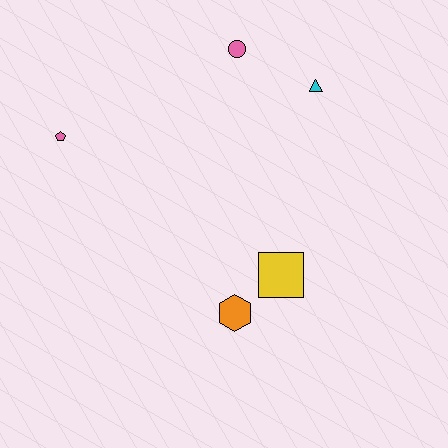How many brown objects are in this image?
There are no brown objects.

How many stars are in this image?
There are no stars.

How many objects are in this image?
There are 5 objects.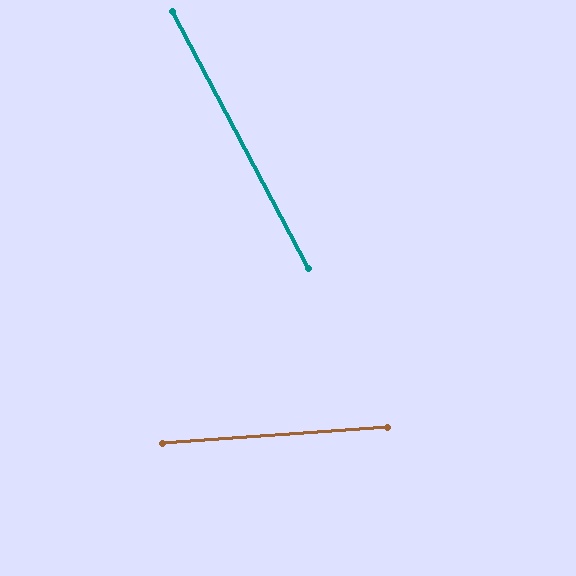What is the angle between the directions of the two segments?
Approximately 66 degrees.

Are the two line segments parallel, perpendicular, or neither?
Neither parallel nor perpendicular — they differ by about 66°.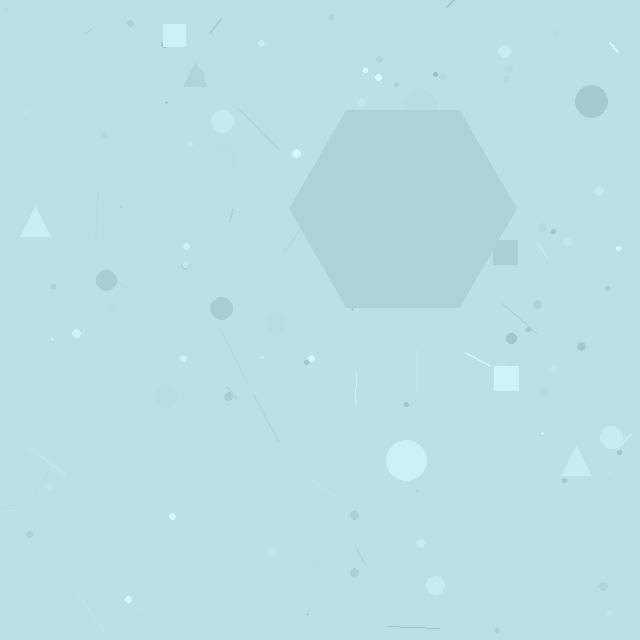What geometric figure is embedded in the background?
A hexagon is embedded in the background.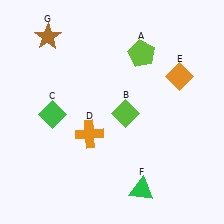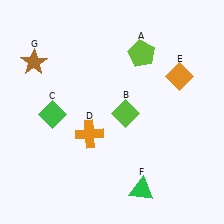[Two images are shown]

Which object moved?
The brown star (G) moved down.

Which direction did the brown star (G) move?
The brown star (G) moved down.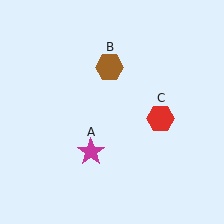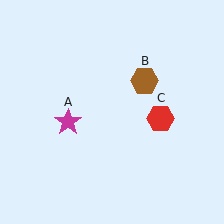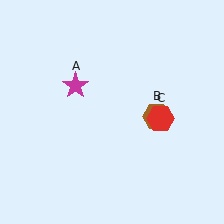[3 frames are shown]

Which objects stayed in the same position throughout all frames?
Red hexagon (object C) remained stationary.